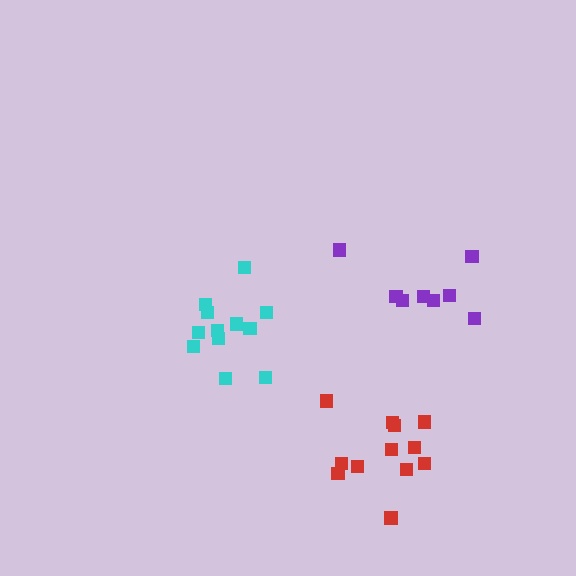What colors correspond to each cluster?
The clusters are colored: cyan, purple, red.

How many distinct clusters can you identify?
There are 3 distinct clusters.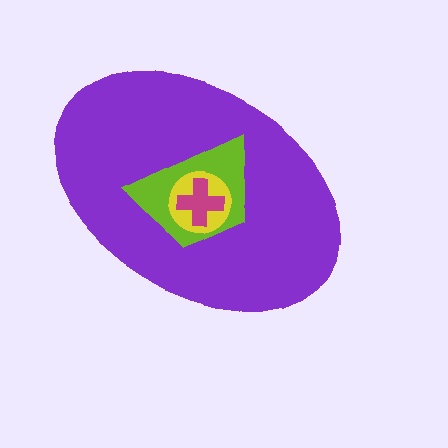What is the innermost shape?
The magenta cross.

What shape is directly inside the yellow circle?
The magenta cross.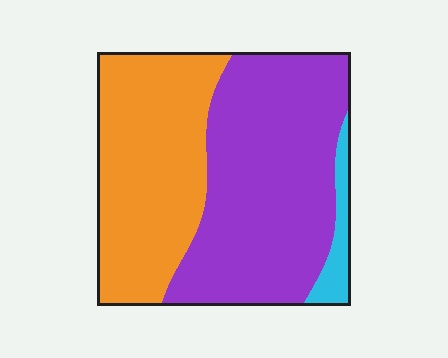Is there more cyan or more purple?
Purple.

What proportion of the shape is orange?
Orange takes up about two fifths (2/5) of the shape.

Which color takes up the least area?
Cyan, at roughly 5%.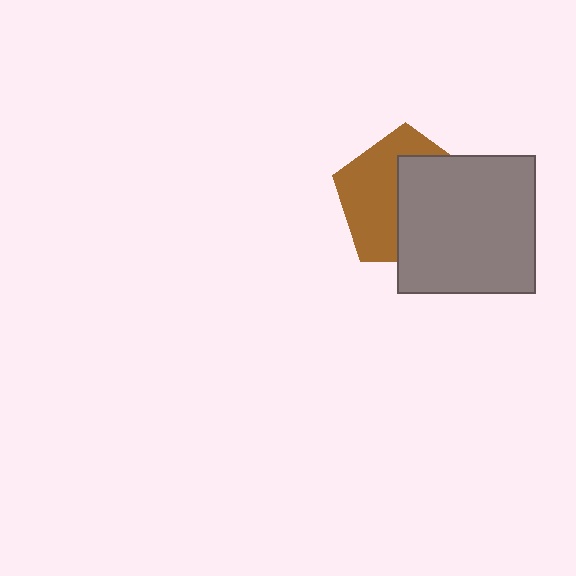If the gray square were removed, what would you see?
You would see the complete brown pentagon.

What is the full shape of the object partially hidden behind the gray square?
The partially hidden object is a brown pentagon.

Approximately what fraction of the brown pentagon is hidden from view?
Roughly 51% of the brown pentagon is hidden behind the gray square.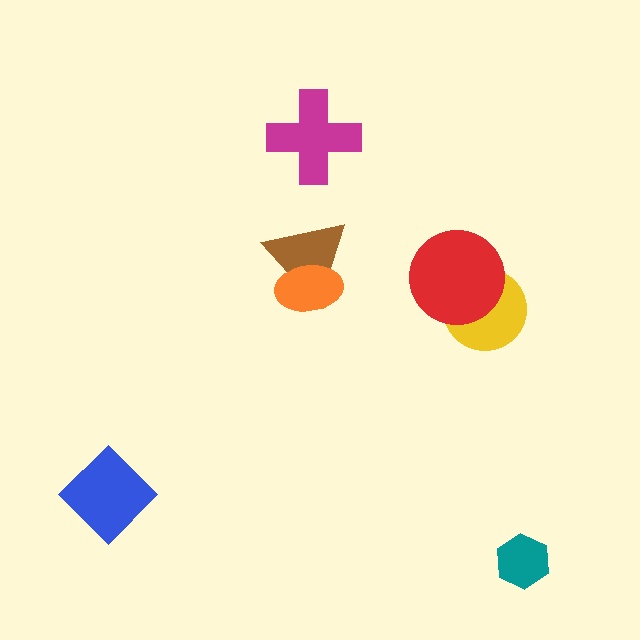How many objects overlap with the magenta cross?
0 objects overlap with the magenta cross.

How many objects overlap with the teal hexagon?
0 objects overlap with the teal hexagon.